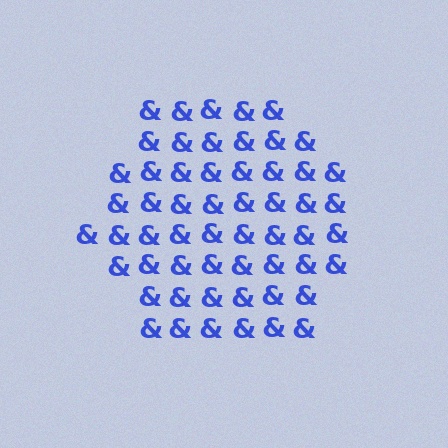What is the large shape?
The large shape is a hexagon.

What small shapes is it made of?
It is made of small ampersands.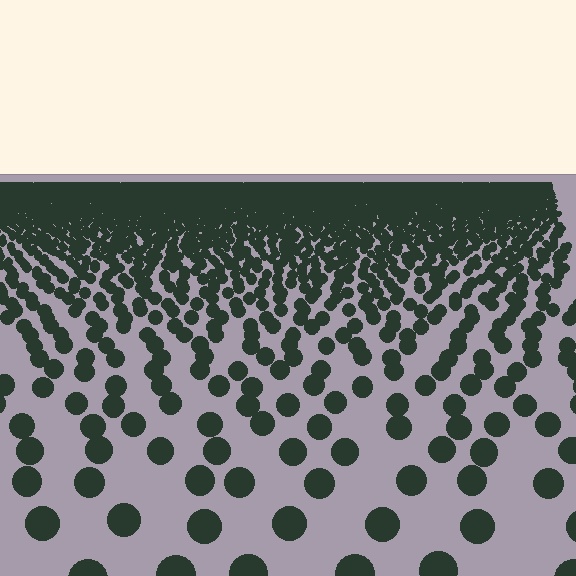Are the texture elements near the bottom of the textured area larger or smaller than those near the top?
Larger. Near the bottom, elements are closer to the viewer and appear at a bigger on-screen size.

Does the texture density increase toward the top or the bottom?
Density increases toward the top.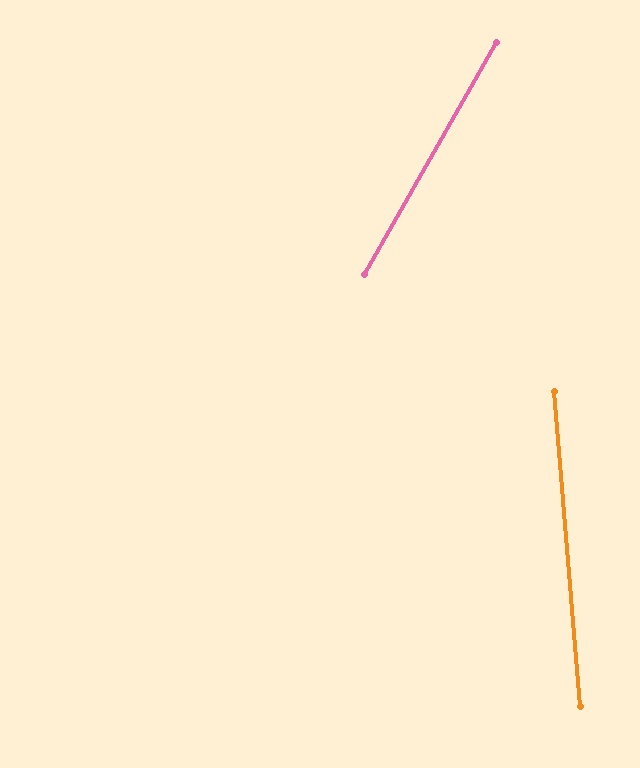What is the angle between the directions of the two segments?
Approximately 35 degrees.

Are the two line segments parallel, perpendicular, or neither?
Neither parallel nor perpendicular — they differ by about 35°.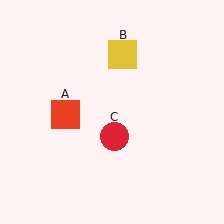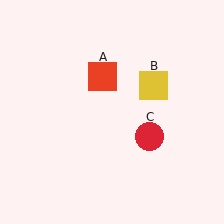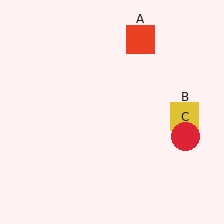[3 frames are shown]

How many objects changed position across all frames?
3 objects changed position: red square (object A), yellow square (object B), red circle (object C).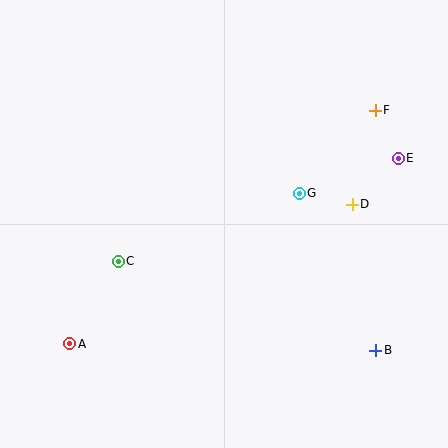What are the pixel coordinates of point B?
Point B is at (376, 350).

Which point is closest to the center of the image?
Point G at (299, 193) is closest to the center.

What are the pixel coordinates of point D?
Point D is at (352, 204).